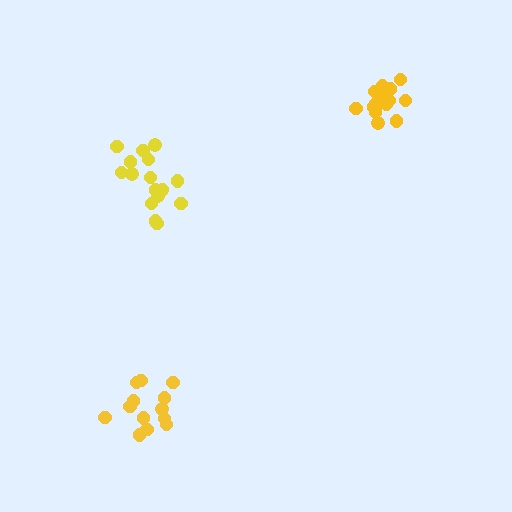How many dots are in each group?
Group 1: 13 dots, Group 2: 17 dots, Group 3: 17 dots (47 total).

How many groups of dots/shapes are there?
There are 3 groups.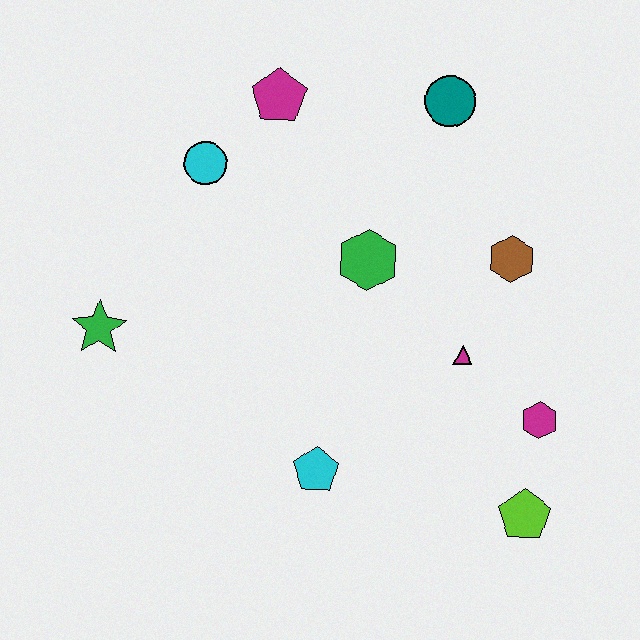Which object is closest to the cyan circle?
The magenta pentagon is closest to the cyan circle.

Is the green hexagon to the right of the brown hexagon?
No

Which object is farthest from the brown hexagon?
The green star is farthest from the brown hexagon.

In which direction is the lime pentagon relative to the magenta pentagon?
The lime pentagon is below the magenta pentagon.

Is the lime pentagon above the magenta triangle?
No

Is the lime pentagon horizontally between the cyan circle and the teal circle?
No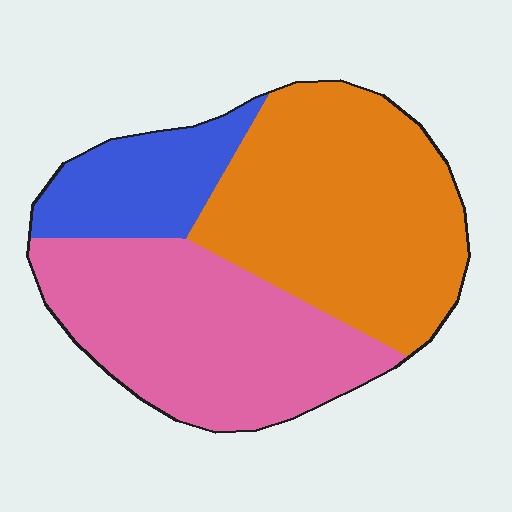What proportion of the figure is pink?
Pink covers roughly 40% of the figure.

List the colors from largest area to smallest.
From largest to smallest: orange, pink, blue.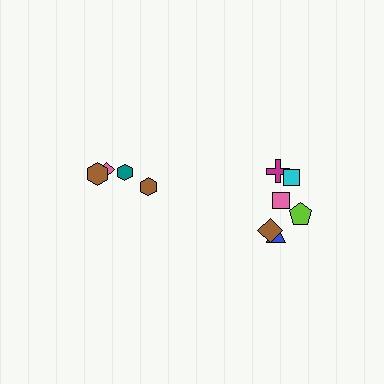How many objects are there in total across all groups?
There are 10 objects.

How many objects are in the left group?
There are 4 objects.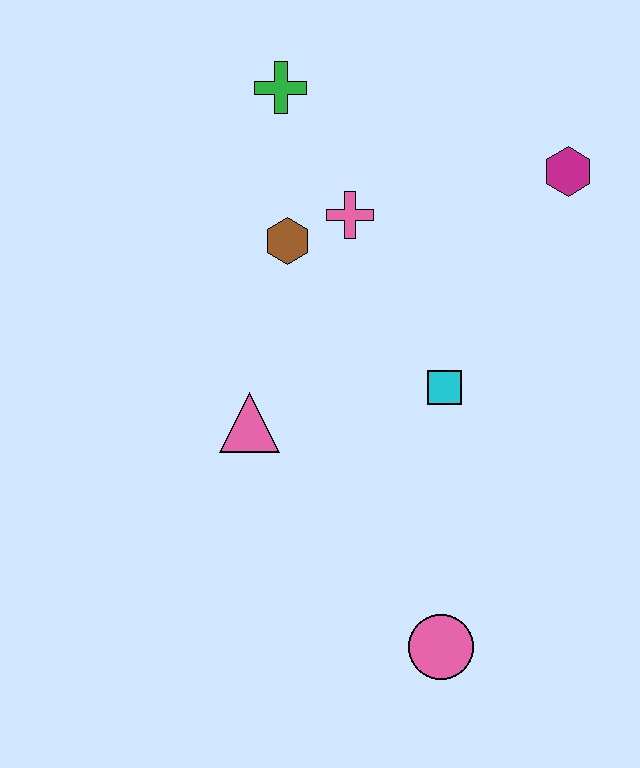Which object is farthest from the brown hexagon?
The pink circle is farthest from the brown hexagon.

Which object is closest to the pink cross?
The brown hexagon is closest to the pink cross.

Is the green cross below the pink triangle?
No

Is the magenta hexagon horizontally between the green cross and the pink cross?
No